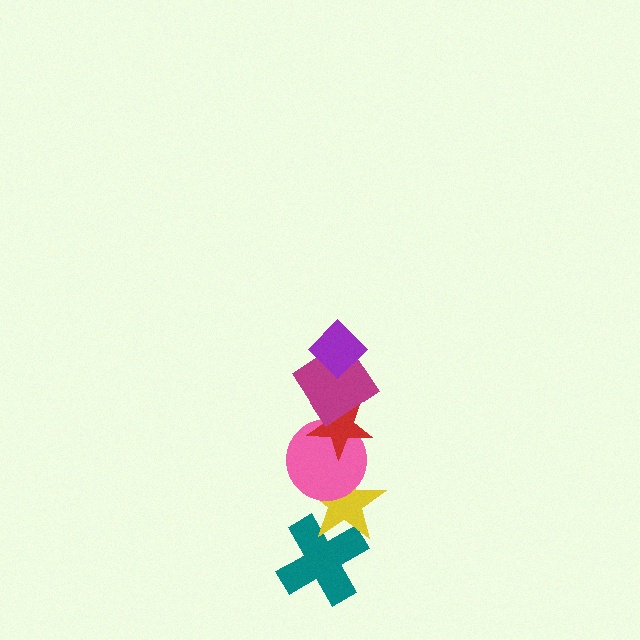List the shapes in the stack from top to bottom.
From top to bottom: the purple diamond, the magenta diamond, the red star, the pink circle, the yellow star, the teal cross.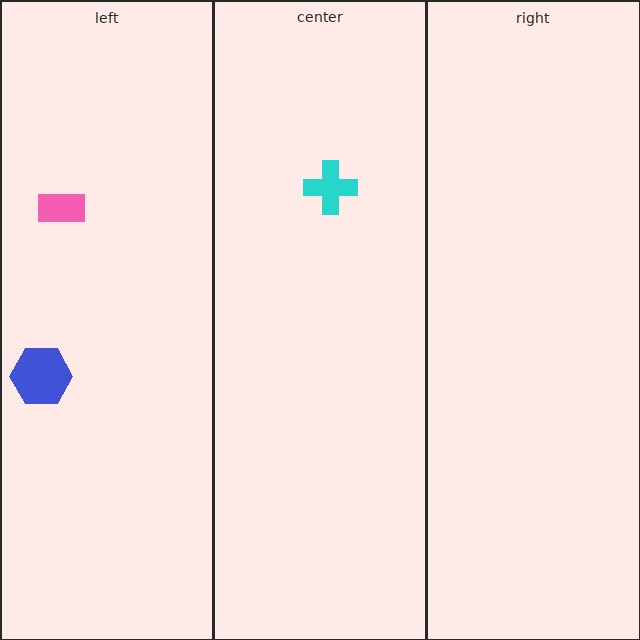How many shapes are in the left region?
2.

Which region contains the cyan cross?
The center region.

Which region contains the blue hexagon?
The left region.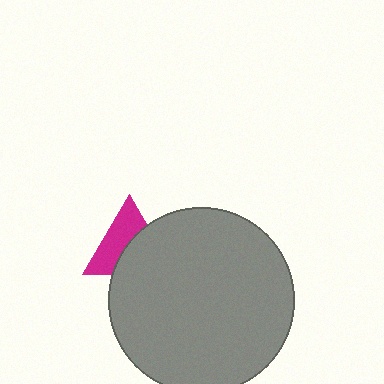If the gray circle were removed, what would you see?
You would see the complete magenta triangle.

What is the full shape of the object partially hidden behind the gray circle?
The partially hidden object is a magenta triangle.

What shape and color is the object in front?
The object in front is a gray circle.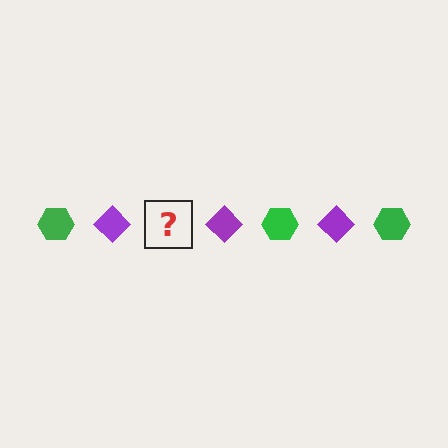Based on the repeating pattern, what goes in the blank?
The blank should be a green hexagon.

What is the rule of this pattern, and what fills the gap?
The rule is that the pattern alternates between green hexagon and purple diamond. The gap should be filled with a green hexagon.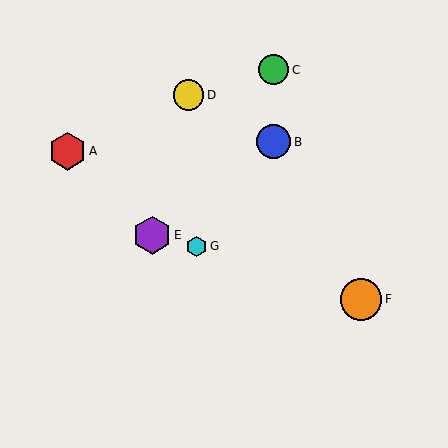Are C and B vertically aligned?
Yes, both are at x≈274.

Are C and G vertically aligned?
No, C is at x≈274 and G is at x≈197.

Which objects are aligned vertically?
Objects B, C are aligned vertically.